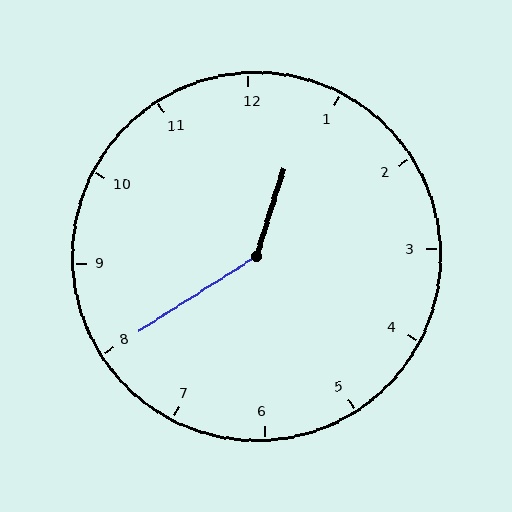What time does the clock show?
12:40.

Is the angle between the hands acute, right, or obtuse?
It is obtuse.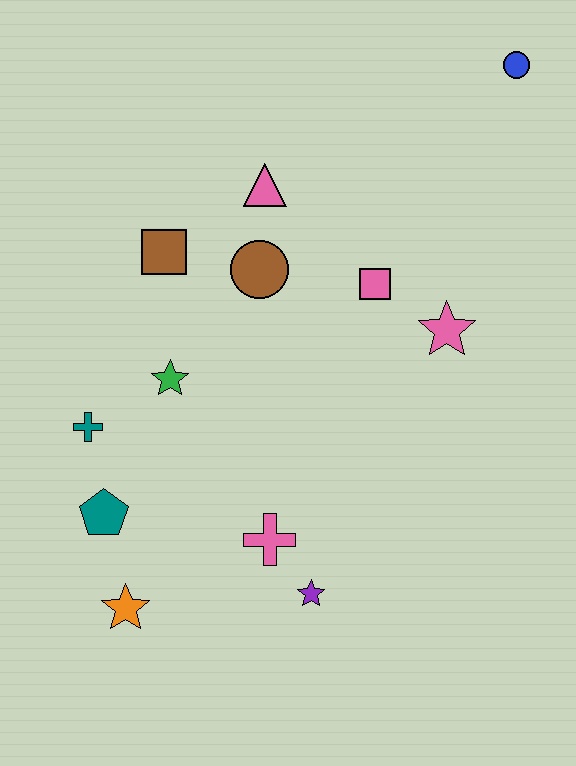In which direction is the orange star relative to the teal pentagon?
The orange star is below the teal pentagon.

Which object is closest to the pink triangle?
The brown circle is closest to the pink triangle.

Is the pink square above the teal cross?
Yes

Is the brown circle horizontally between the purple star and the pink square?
No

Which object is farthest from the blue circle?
The orange star is farthest from the blue circle.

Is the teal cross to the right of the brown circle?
No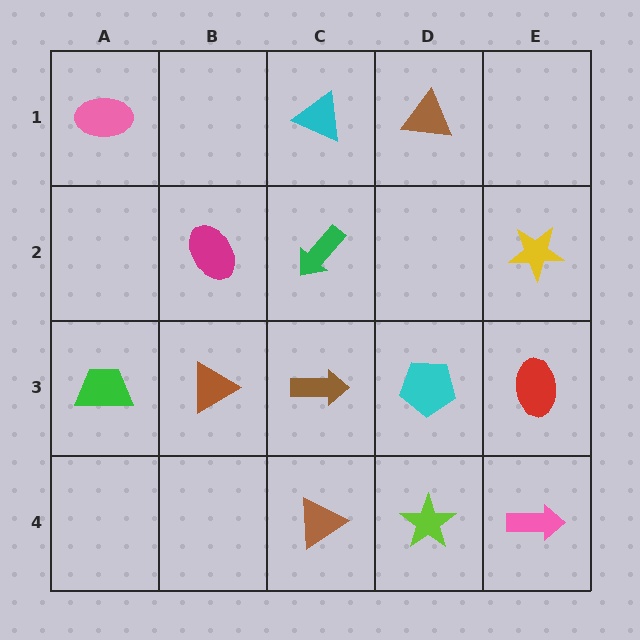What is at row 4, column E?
A pink arrow.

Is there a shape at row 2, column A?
No, that cell is empty.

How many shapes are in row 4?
3 shapes.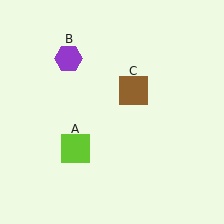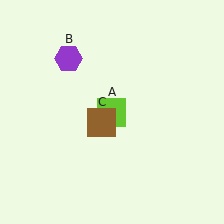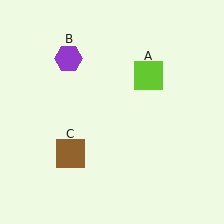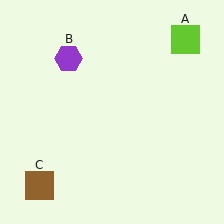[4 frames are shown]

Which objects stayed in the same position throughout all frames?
Purple hexagon (object B) remained stationary.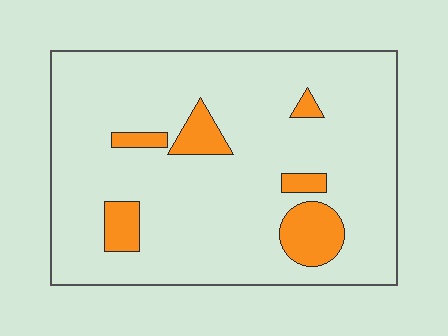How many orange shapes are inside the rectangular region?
6.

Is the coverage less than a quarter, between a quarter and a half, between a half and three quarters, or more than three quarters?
Less than a quarter.